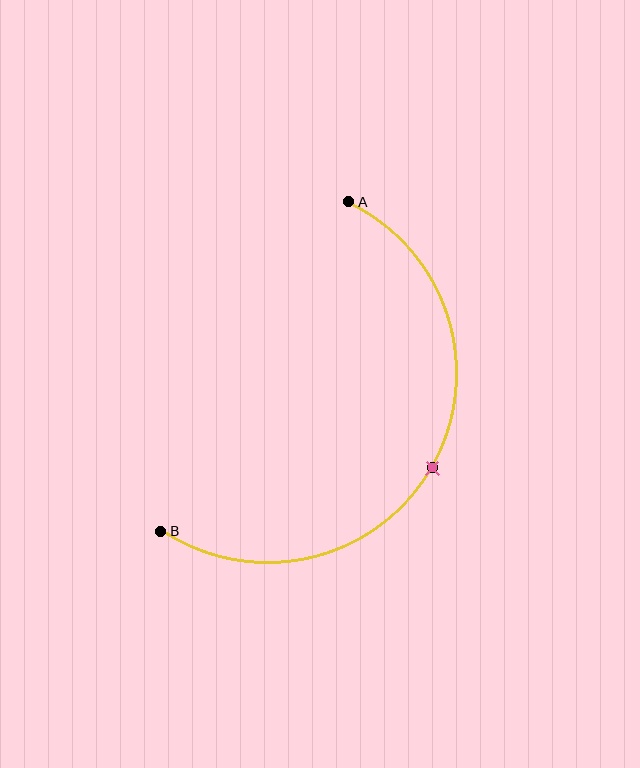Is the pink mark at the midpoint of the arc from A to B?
Yes. The pink mark lies on the arc at equal arc-length from both A and B — it is the arc midpoint.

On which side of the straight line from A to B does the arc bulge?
The arc bulges to the right of the straight line connecting A and B.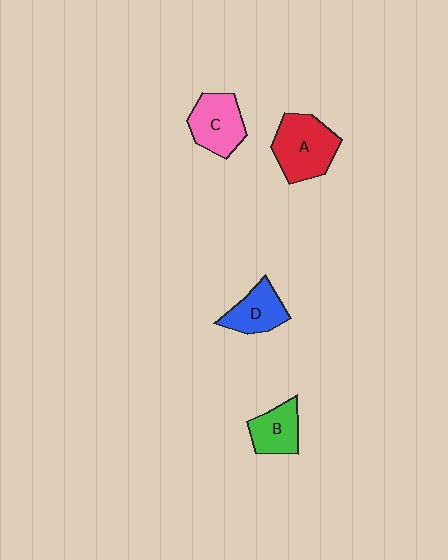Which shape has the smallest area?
Shape B (green).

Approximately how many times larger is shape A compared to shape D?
Approximately 1.5 times.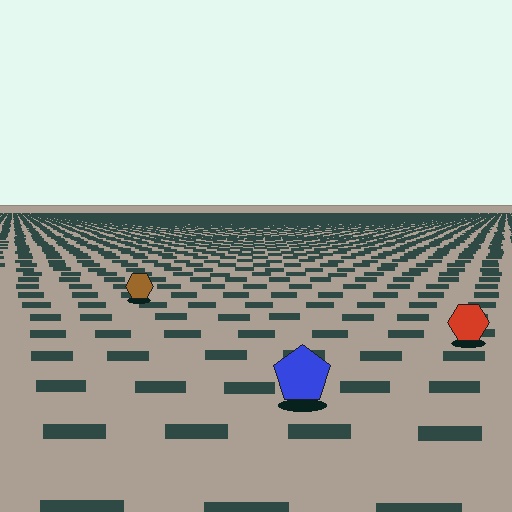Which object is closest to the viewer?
The blue pentagon is closest. The texture marks near it are larger and more spread out.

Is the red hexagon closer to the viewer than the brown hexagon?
Yes. The red hexagon is closer — you can tell from the texture gradient: the ground texture is coarser near it.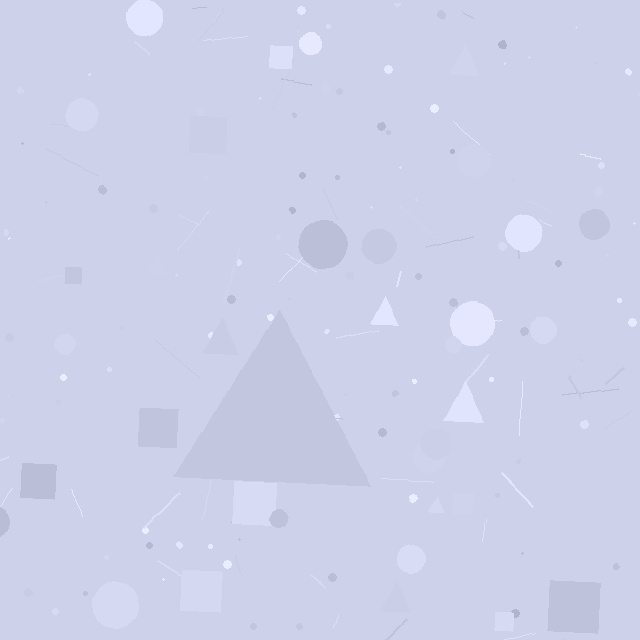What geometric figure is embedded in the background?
A triangle is embedded in the background.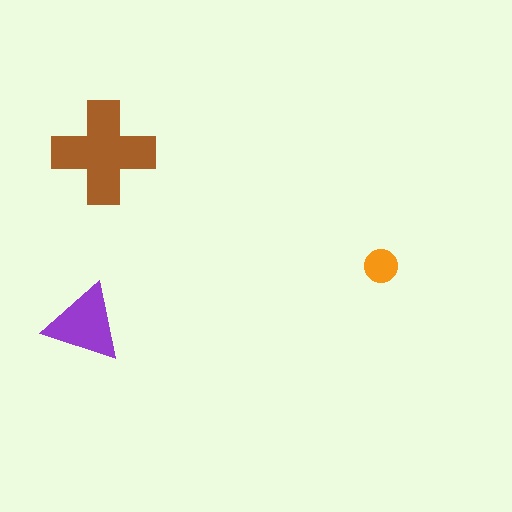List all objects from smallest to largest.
The orange circle, the purple triangle, the brown cross.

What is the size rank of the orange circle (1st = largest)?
3rd.